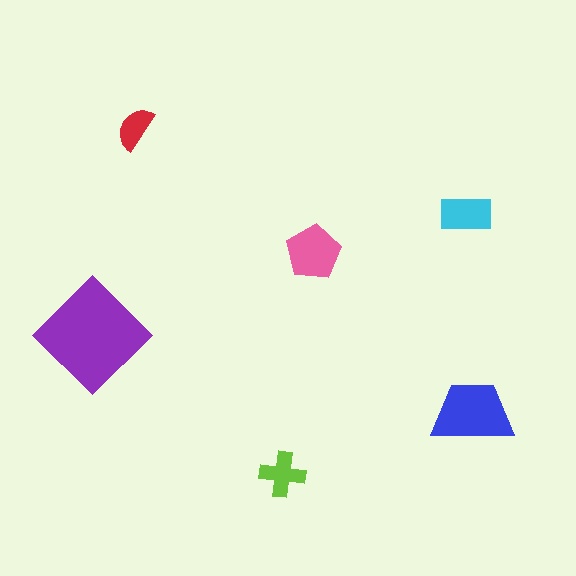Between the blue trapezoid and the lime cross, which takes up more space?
The blue trapezoid.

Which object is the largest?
The purple diamond.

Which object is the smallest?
The red semicircle.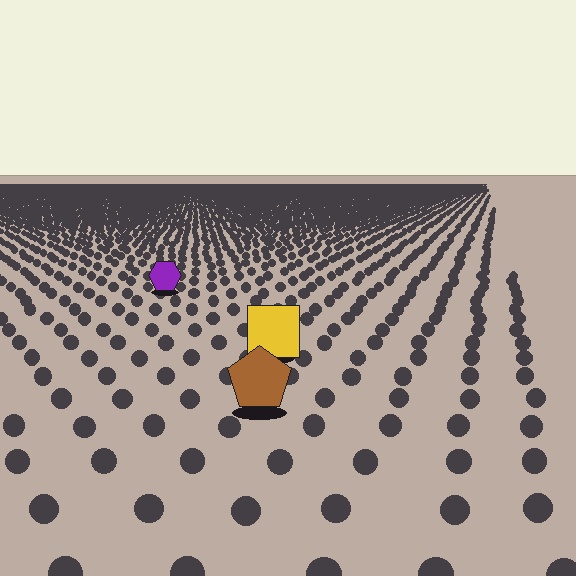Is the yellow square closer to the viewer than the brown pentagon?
No. The brown pentagon is closer — you can tell from the texture gradient: the ground texture is coarser near it.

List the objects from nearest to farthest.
From nearest to farthest: the brown pentagon, the yellow square, the purple hexagon.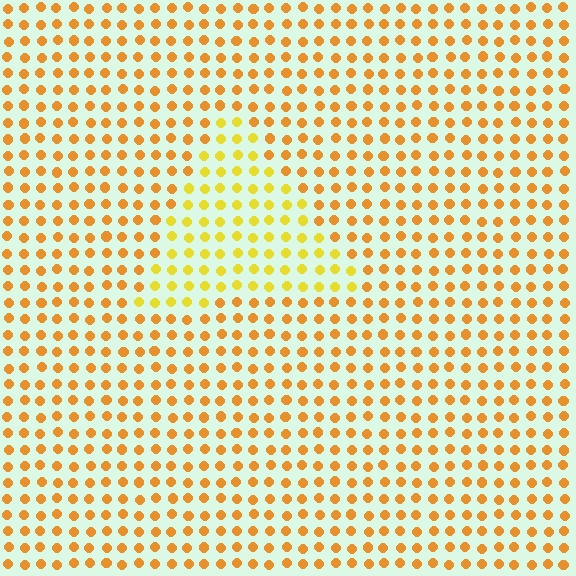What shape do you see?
I see a triangle.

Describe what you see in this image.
The image is filled with small orange elements in a uniform arrangement. A triangle-shaped region is visible where the elements are tinted to a slightly different hue, forming a subtle color boundary.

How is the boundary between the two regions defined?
The boundary is defined purely by a slight shift in hue (about 24 degrees). Spacing, size, and orientation are identical on both sides.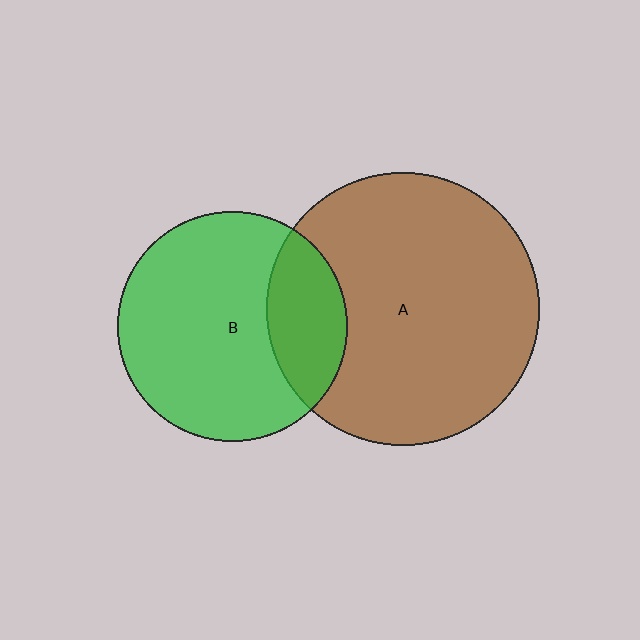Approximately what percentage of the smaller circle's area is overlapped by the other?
Approximately 25%.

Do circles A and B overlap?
Yes.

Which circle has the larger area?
Circle A (brown).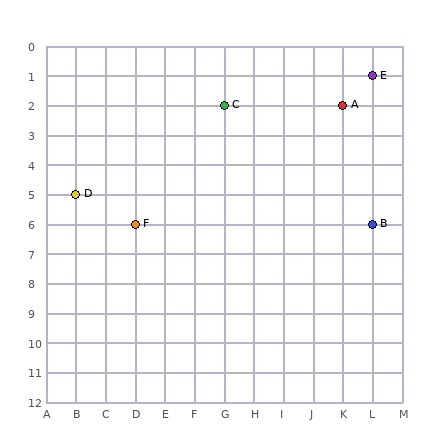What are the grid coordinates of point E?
Point E is at grid coordinates (L, 1).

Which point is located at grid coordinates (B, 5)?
Point D is at (B, 5).